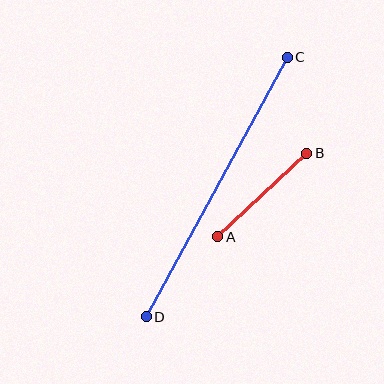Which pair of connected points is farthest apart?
Points C and D are farthest apart.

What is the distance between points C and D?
The distance is approximately 295 pixels.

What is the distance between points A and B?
The distance is approximately 122 pixels.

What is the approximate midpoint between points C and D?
The midpoint is at approximately (217, 187) pixels.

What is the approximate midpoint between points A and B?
The midpoint is at approximately (262, 195) pixels.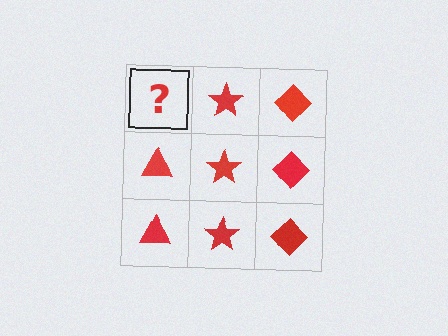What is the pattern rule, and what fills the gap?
The rule is that each column has a consistent shape. The gap should be filled with a red triangle.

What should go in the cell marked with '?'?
The missing cell should contain a red triangle.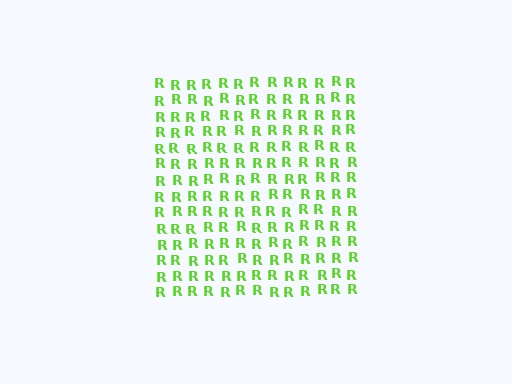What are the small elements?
The small elements are letter R's.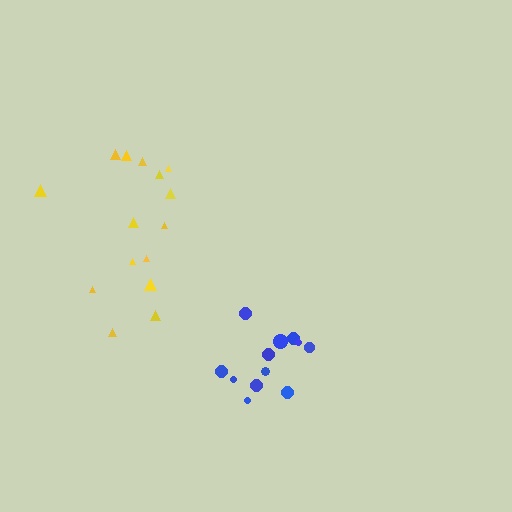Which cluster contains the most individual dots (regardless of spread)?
Yellow (15).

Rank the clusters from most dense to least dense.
blue, yellow.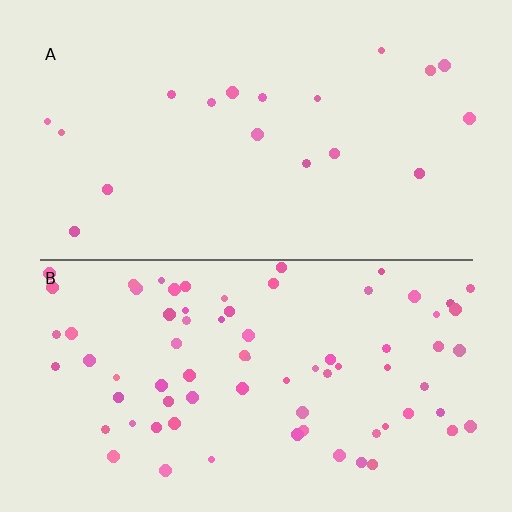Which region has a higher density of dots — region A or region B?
B (the bottom).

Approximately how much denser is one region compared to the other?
Approximately 4.1× — region B over region A.